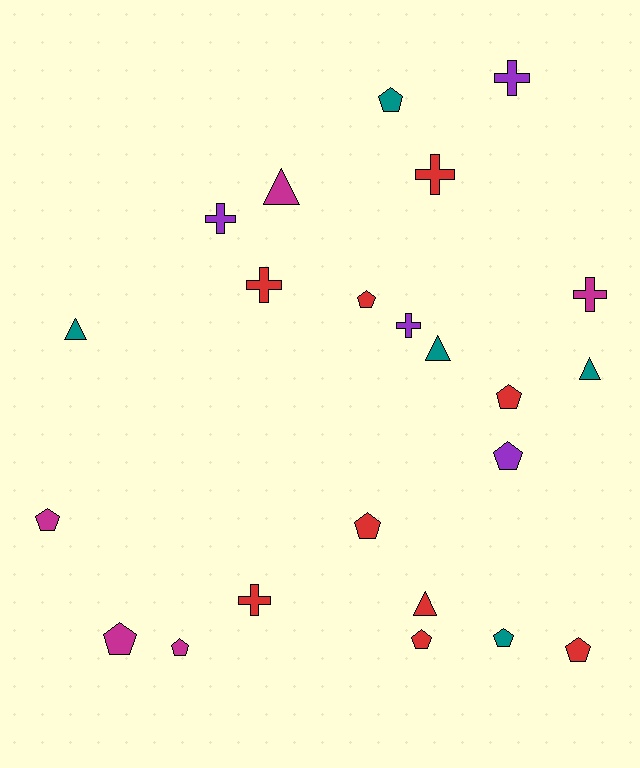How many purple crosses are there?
There are 3 purple crosses.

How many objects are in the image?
There are 23 objects.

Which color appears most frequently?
Red, with 9 objects.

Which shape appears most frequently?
Pentagon, with 11 objects.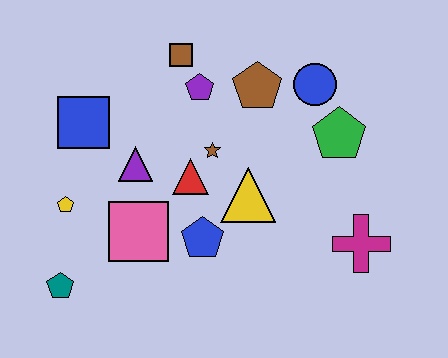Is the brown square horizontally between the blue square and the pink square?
No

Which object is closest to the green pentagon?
The blue circle is closest to the green pentagon.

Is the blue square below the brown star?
No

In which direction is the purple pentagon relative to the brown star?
The purple pentagon is above the brown star.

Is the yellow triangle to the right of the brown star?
Yes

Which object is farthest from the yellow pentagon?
The magenta cross is farthest from the yellow pentagon.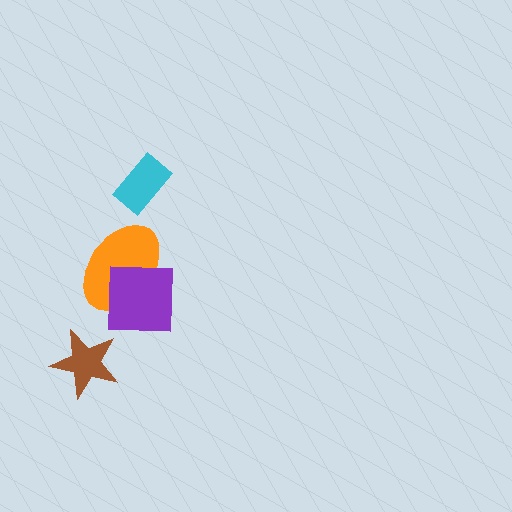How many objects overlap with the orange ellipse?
1 object overlaps with the orange ellipse.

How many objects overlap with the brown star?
0 objects overlap with the brown star.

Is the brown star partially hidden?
No, no other shape covers it.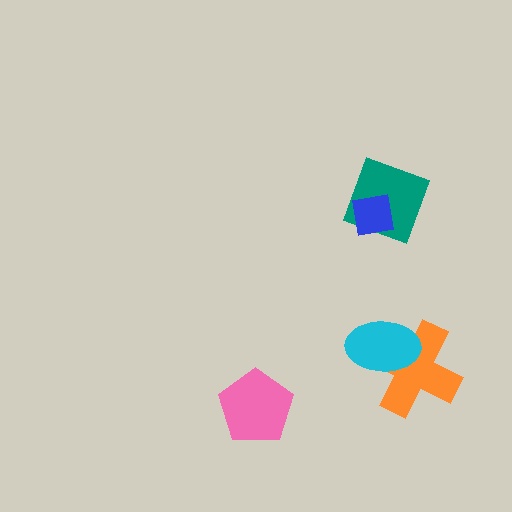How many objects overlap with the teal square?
1 object overlaps with the teal square.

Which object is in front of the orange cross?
The cyan ellipse is in front of the orange cross.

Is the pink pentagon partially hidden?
No, no other shape covers it.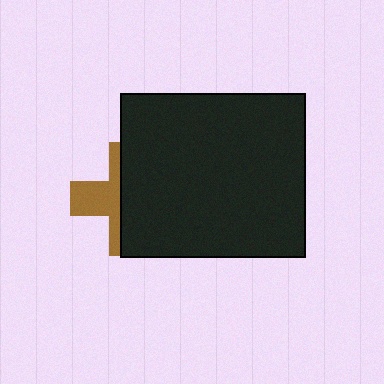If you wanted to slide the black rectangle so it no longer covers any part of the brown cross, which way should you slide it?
Slide it right — that is the most direct way to separate the two shapes.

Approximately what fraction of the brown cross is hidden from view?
Roughly 62% of the brown cross is hidden behind the black rectangle.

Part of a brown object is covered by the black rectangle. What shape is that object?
It is a cross.